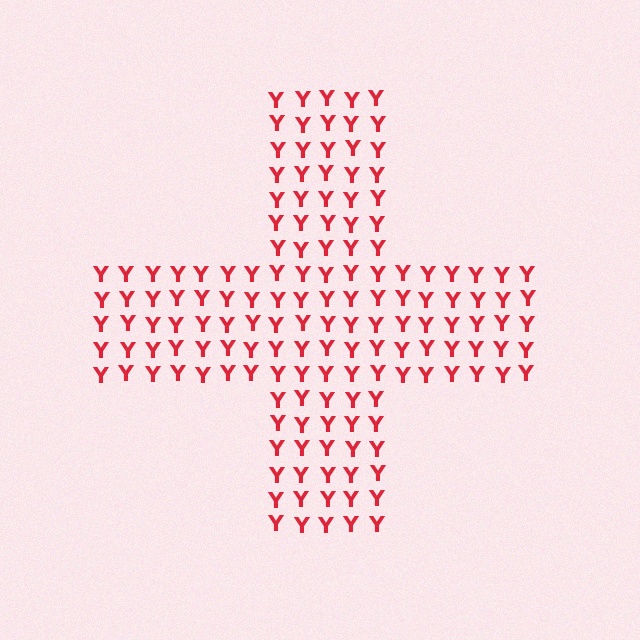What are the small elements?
The small elements are letter Y's.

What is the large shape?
The large shape is a cross.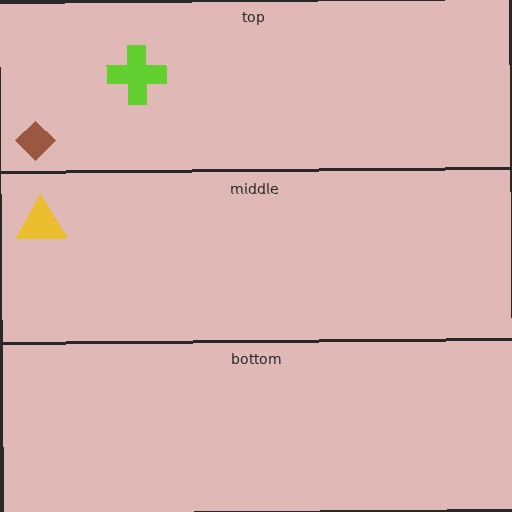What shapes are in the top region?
The lime cross, the brown diamond.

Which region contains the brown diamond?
The top region.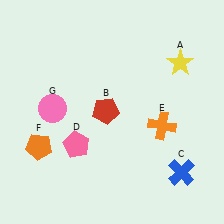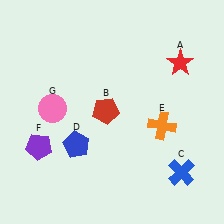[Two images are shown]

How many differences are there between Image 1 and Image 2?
There are 3 differences between the two images.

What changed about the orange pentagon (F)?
In Image 1, F is orange. In Image 2, it changed to purple.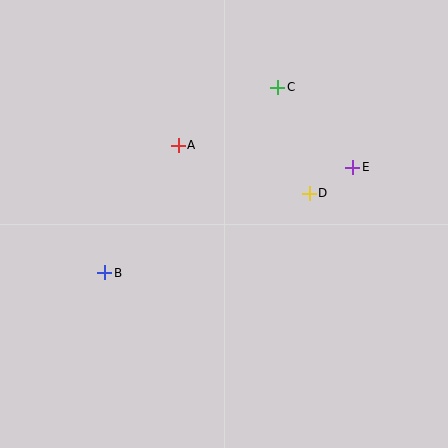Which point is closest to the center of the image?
Point D at (309, 193) is closest to the center.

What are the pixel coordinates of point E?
Point E is at (353, 167).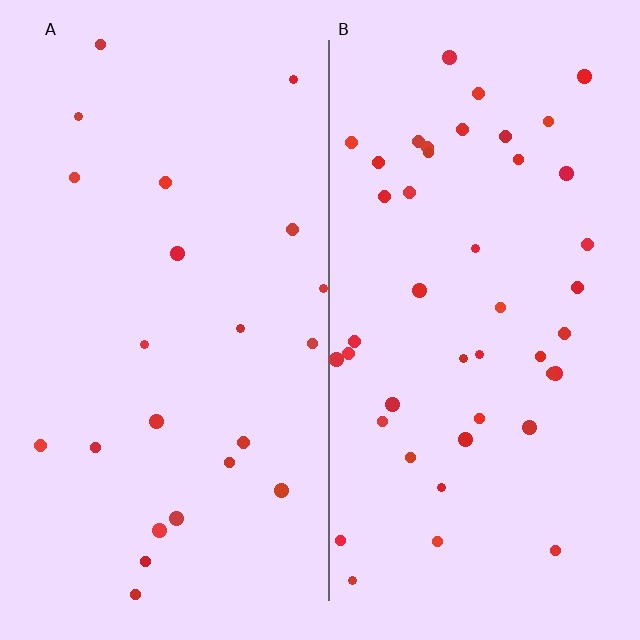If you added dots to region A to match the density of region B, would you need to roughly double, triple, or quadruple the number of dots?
Approximately double.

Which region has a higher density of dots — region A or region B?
B (the right).